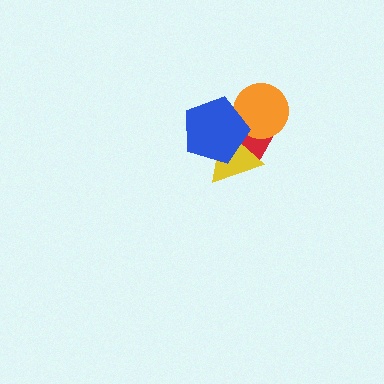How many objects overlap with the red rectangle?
3 objects overlap with the red rectangle.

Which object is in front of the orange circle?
The blue pentagon is in front of the orange circle.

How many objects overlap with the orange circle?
2 objects overlap with the orange circle.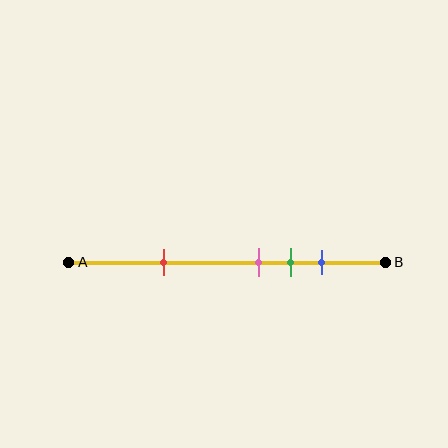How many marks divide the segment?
There are 4 marks dividing the segment.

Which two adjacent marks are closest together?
The pink and green marks are the closest adjacent pair.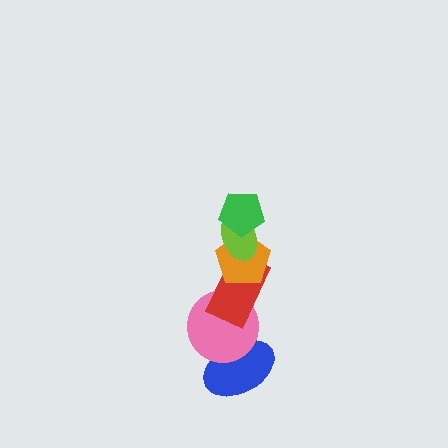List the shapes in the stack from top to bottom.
From top to bottom: the green pentagon, the lime ellipse, the orange pentagon, the red rectangle, the pink circle, the blue ellipse.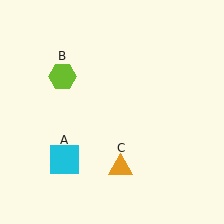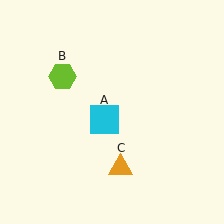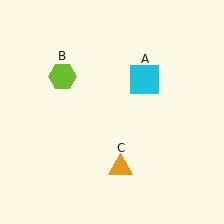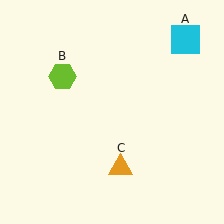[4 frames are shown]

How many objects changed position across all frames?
1 object changed position: cyan square (object A).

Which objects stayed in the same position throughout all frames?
Lime hexagon (object B) and orange triangle (object C) remained stationary.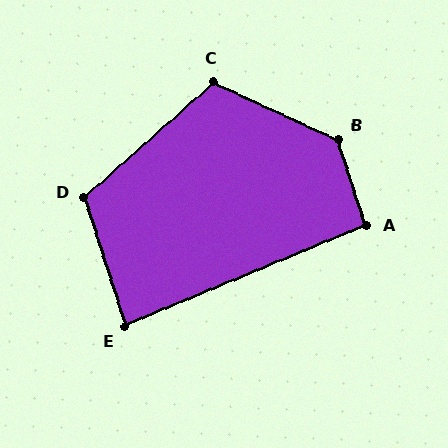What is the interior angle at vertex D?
Approximately 114 degrees (obtuse).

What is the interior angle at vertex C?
Approximately 114 degrees (obtuse).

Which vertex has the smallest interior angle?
E, at approximately 85 degrees.